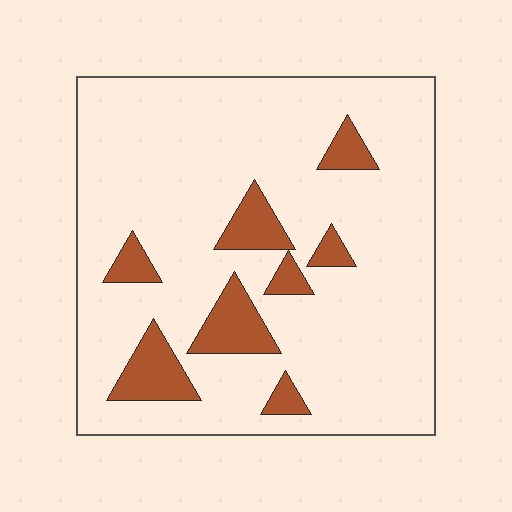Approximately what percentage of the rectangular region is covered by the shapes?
Approximately 15%.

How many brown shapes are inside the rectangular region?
8.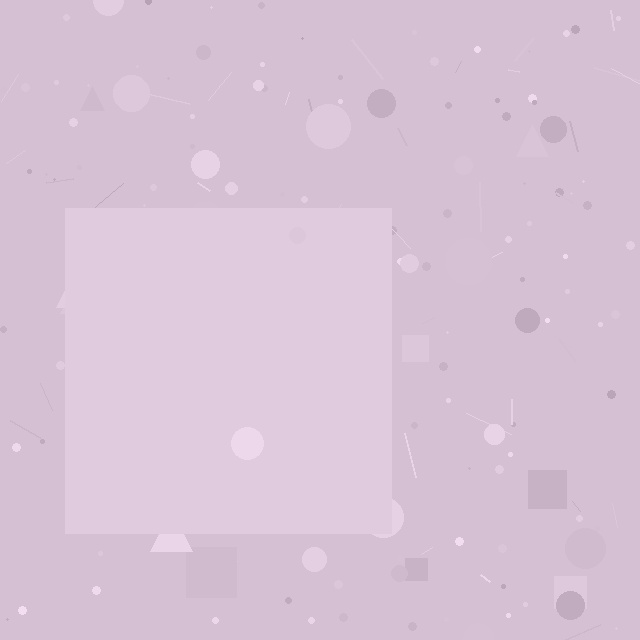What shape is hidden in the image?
A square is hidden in the image.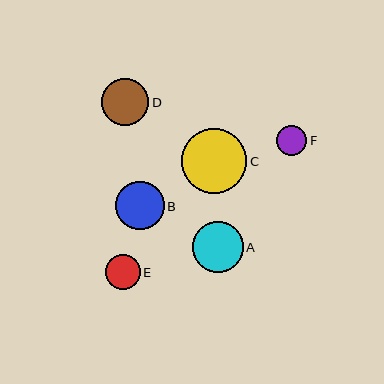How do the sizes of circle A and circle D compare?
Circle A and circle D are approximately the same size.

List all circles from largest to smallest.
From largest to smallest: C, A, B, D, E, F.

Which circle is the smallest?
Circle F is the smallest with a size of approximately 30 pixels.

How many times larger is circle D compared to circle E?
Circle D is approximately 1.4 times the size of circle E.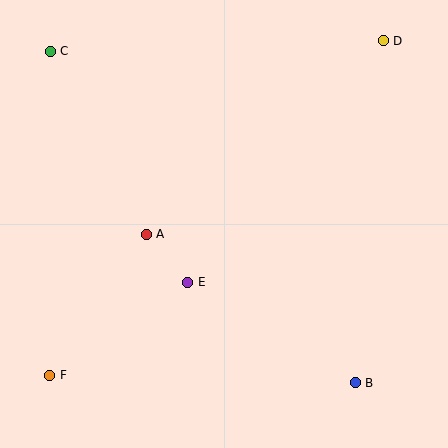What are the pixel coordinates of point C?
Point C is at (50, 51).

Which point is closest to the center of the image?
Point E at (188, 282) is closest to the center.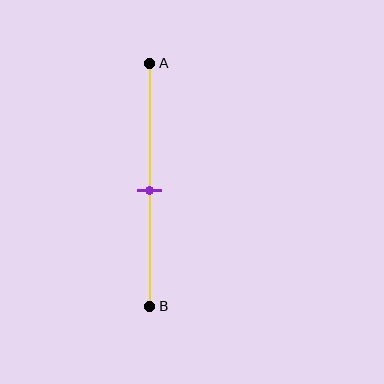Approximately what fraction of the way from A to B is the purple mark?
The purple mark is approximately 50% of the way from A to B.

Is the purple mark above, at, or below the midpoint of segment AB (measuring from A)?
The purple mark is approximately at the midpoint of segment AB.